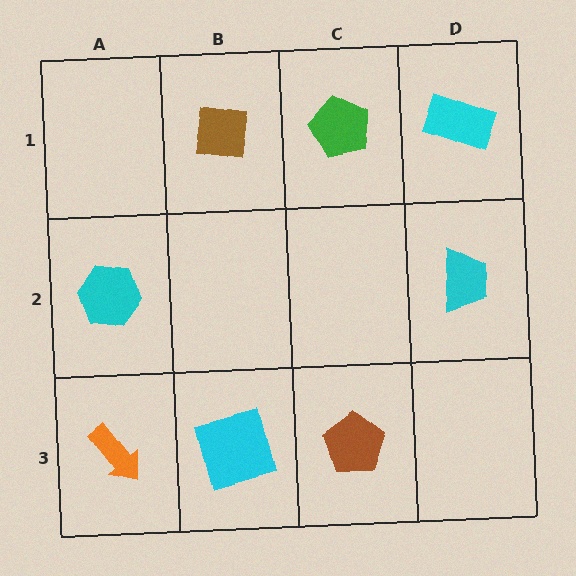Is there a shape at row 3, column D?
No, that cell is empty.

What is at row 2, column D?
A cyan trapezoid.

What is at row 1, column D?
A cyan rectangle.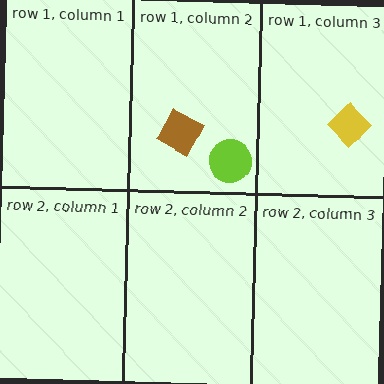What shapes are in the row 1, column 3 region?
The yellow diamond.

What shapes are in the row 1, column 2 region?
The brown square, the lime circle.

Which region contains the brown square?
The row 1, column 2 region.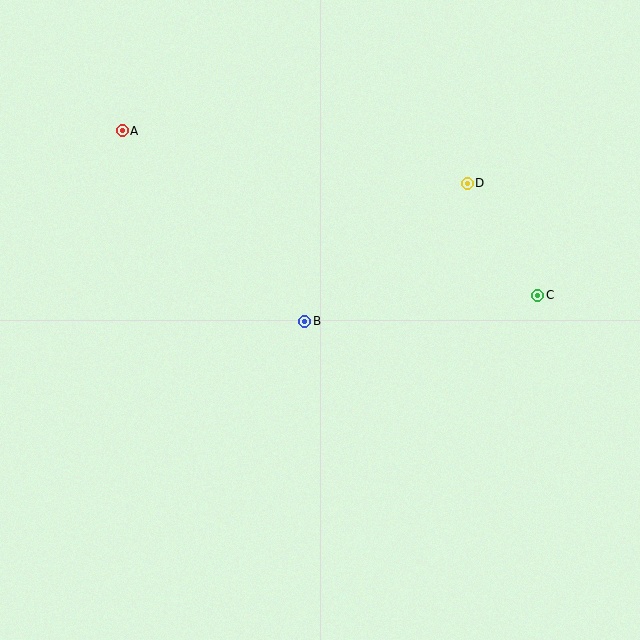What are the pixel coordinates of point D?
Point D is at (467, 183).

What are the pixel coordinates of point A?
Point A is at (122, 131).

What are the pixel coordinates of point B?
Point B is at (305, 321).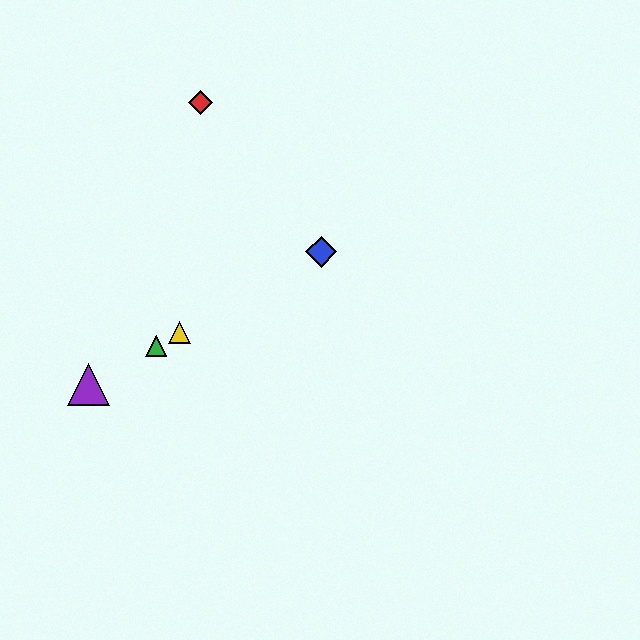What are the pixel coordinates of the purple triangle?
The purple triangle is at (88, 385).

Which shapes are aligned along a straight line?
The blue diamond, the green triangle, the yellow triangle, the purple triangle are aligned along a straight line.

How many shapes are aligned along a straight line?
4 shapes (the blue diamond, the green triangle, the yellow triangle, the purple triangle) are aligned along a straight line.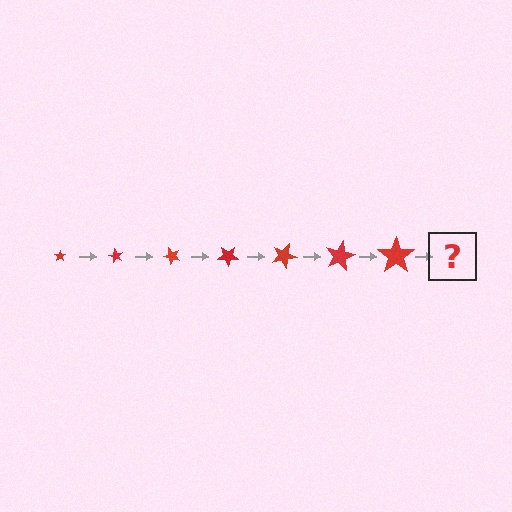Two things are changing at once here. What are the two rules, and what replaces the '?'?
The two rules are that the star grows larger each step and it rotates 60 degrees each step. The '?' should be a star, larger than the previous one and rotated 420 degrees from the start.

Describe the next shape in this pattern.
It should be a star, larger than the previous one and rotated 420 degrees from the start.